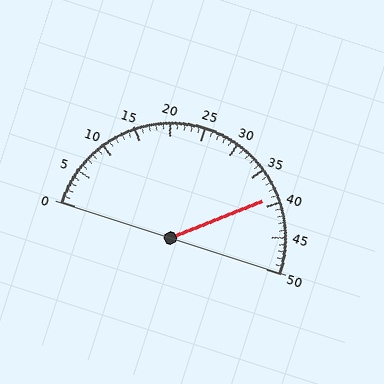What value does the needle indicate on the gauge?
The needle indicates approximately 39.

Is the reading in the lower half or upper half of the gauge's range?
The reading is in the upper half of the range (0 to 50).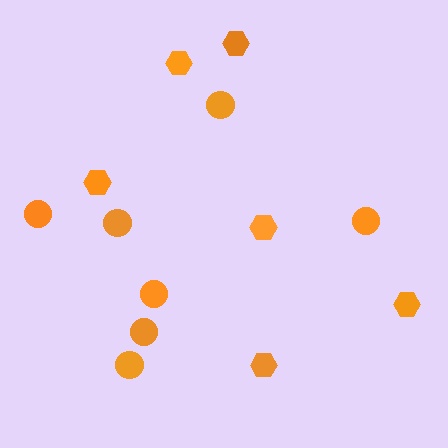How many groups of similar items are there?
There are 2 groups: one group of hexagons (6) and one group of circles (7).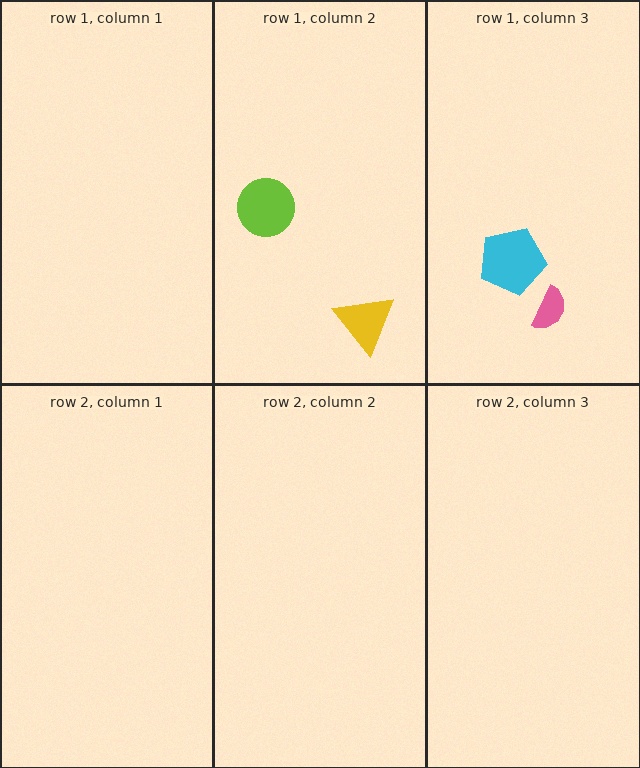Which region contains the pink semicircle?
The row 1, column 3 region.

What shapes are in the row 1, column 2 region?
The lime circle, the yellow triangle.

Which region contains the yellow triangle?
The row 1, column 2 region.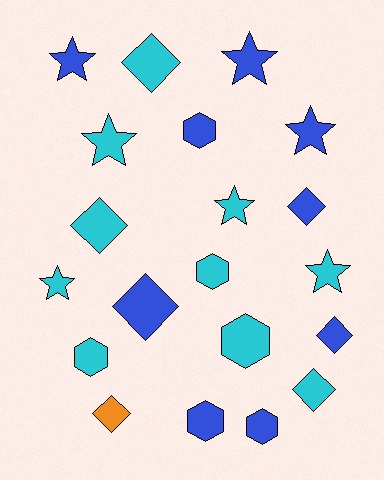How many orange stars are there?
There are no orange stars.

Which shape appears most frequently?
Diamond, with 7 objects.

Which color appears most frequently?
Cyan, with 10 objects.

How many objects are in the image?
There are 20 objects.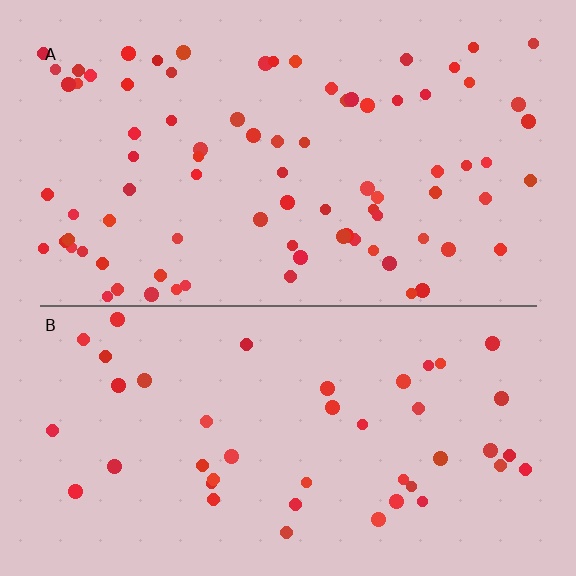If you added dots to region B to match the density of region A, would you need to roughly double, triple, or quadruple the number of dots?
Approximately double.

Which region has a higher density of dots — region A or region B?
A (the top).